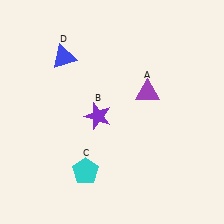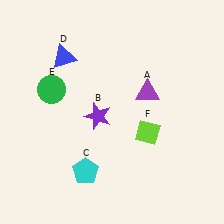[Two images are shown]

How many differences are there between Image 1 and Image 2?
There are 2 differences between the two images.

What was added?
A green circle (E), a lime diamond (F) were added in Image 2.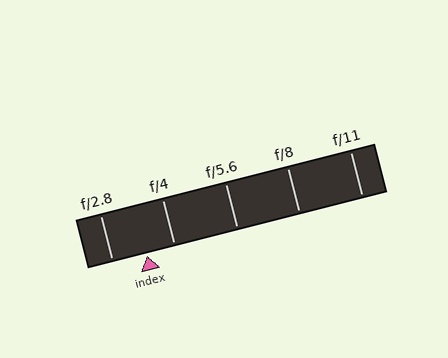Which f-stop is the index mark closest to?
The index mark is closest to f/4.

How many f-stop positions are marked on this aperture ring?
There are 5 f-stop positions marked.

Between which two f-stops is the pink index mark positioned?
The index mark is between f/2.8 and f/4.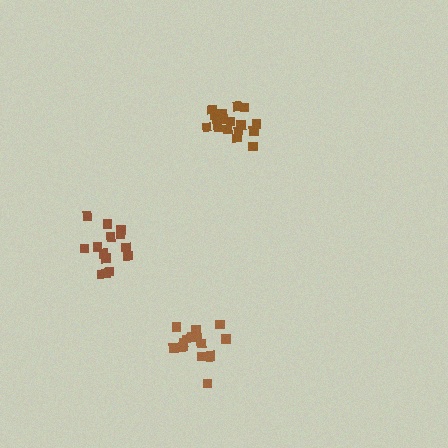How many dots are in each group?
Group 1: 19 dots, Group 2: 16 dots, Group 3: 14 dots (49 total).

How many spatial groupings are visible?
There are 3 spatial groupings.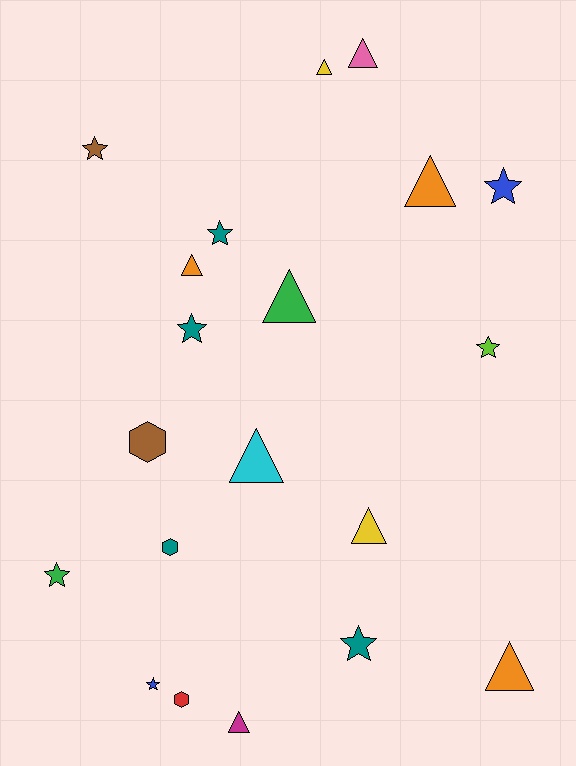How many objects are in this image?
There are 20 objects.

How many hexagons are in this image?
There are 3 hexagons.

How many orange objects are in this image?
There are 3 orange objects.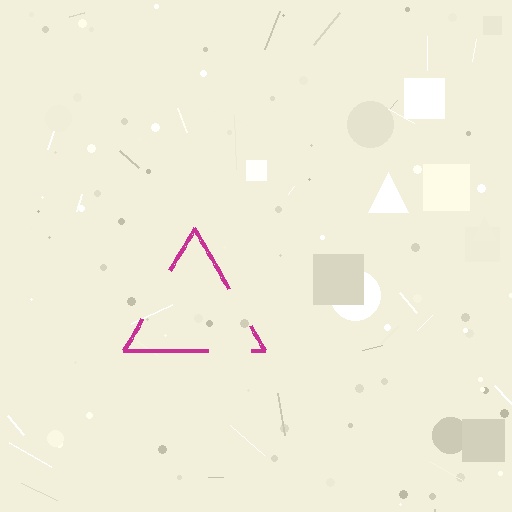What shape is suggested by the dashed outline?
The dashed outline suggests a triangle.